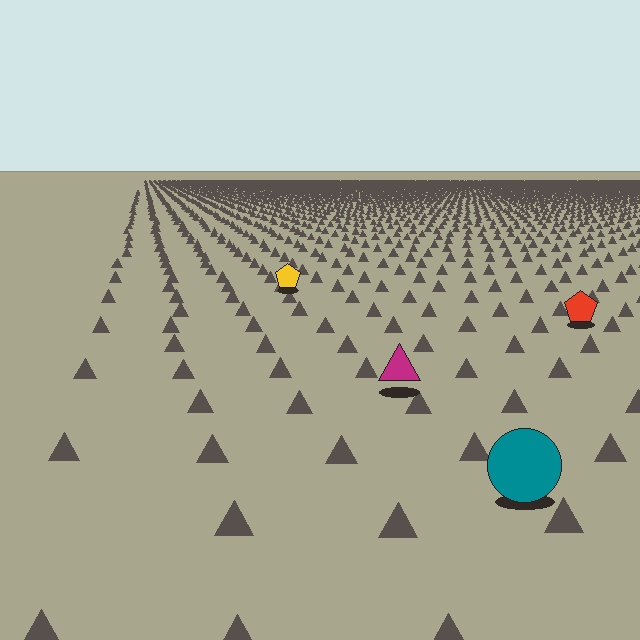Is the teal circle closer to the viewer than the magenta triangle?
Yes. The teal circle is closer — you can tell from the texture gradient: the ground texture is coarser near it.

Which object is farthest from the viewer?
The yellow pentagon is farthest from the viewer. It appears smaller and the ground texture around it is denser.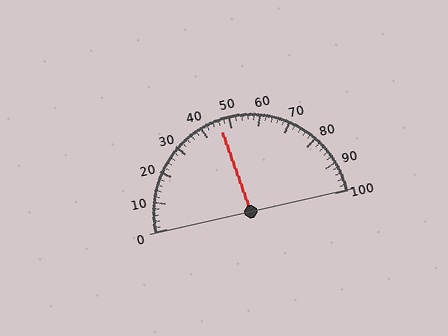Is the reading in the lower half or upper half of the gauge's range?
The reading is in the lower half of the range (0 to 100).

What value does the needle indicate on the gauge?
The needle indicates approximately 46.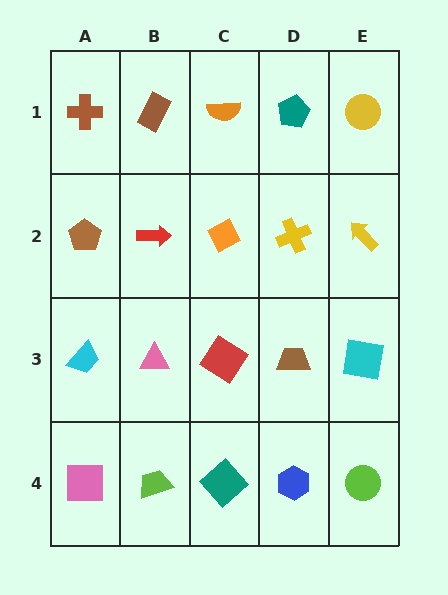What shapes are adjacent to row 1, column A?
A brown pentagon (row 2, column A), a brown rectangle (row 1, column B).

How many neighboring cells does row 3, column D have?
4.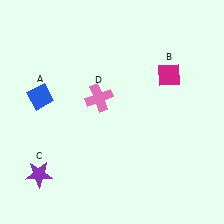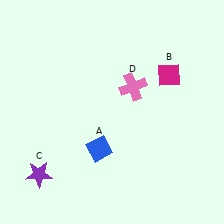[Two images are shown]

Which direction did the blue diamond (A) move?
The blue diamond (A) moved right.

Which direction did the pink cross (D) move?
The pink cross (D) moved right.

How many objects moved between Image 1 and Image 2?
2 objects moved between the two images.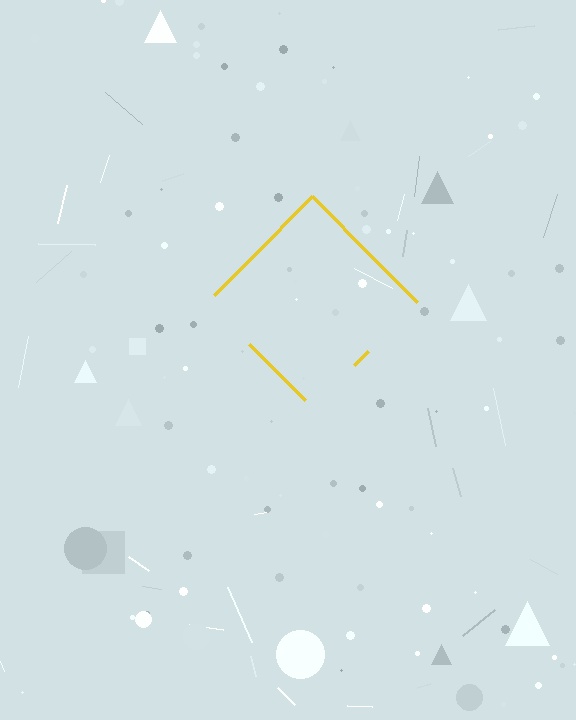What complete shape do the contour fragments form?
The contour fragments form a diamond.